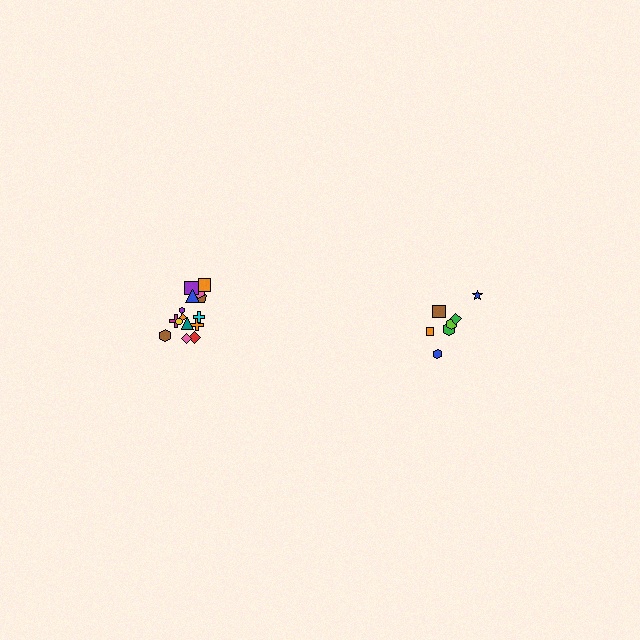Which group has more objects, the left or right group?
The left group.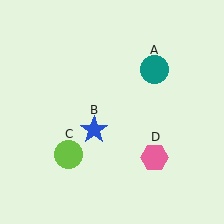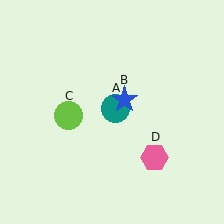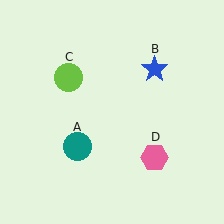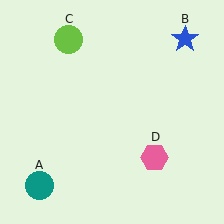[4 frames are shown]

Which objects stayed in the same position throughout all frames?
Pink hexagon (object D) remained stationary.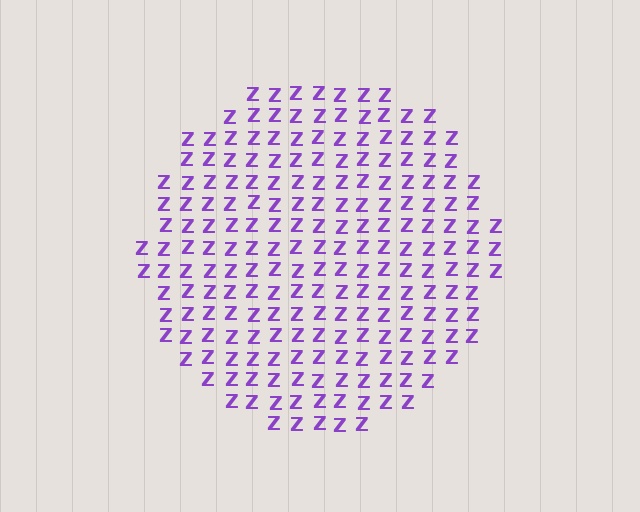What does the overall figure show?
The overall figure shows a circle.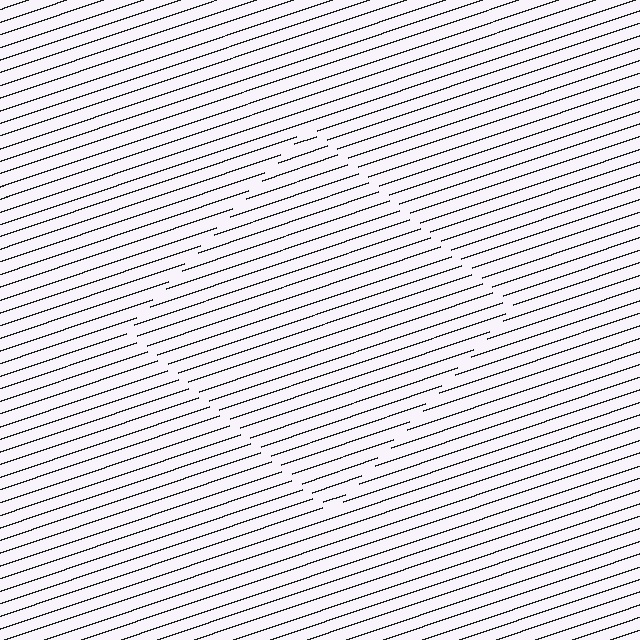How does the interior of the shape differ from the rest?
The interior of the shape contains the same grating, shifted by half a period — the contour is defined by the phase discontinuity where line-ends from the inner and outer gratings abut.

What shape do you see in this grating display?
An illusory square. The interior of the shape contains the same grating, shifted by half a period — the contour is defined by the phase discontinuity where line-ends from the inner and outer gratings abut.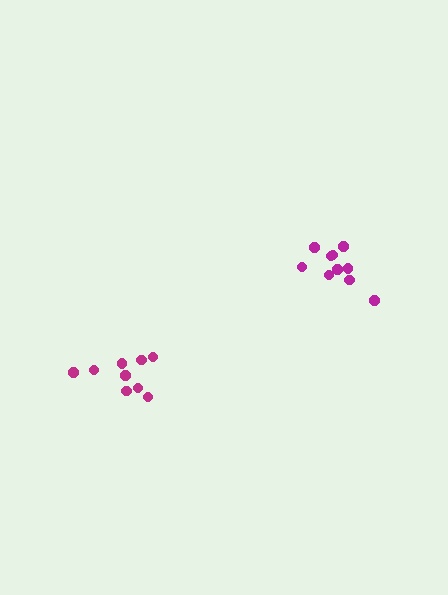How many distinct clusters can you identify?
There are 2 distinct clusters.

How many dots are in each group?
Group 1: 9 dots, Group 2: 10 dots (19 total).